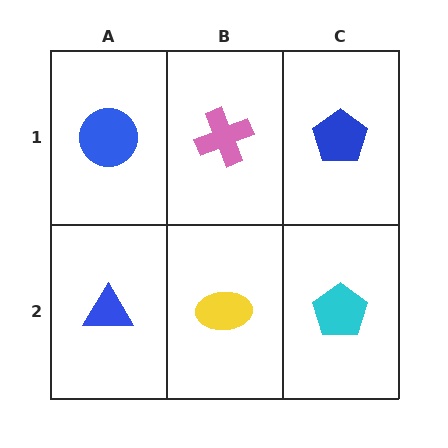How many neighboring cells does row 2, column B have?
3.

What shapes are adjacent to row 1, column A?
A blue triangle (row 2, column A), a pink cross (row 1, column B).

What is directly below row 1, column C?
A cyan pentagon.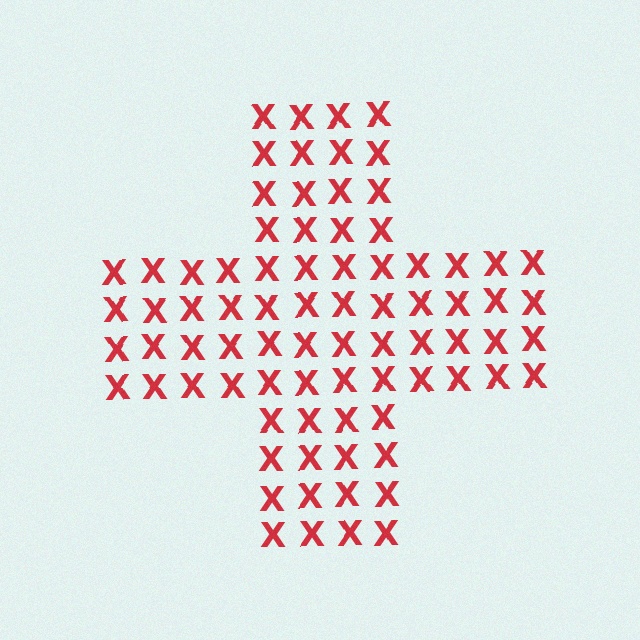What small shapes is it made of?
It is made of small letter X's.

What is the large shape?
The large shape is a cross.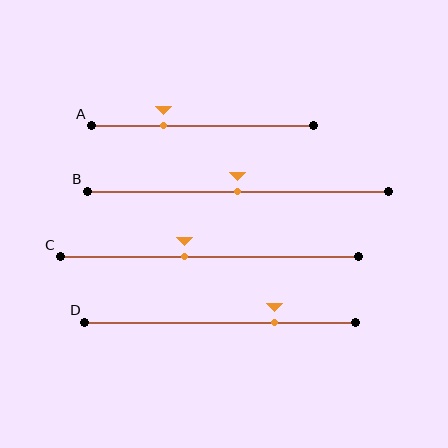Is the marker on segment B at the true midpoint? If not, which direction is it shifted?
Yes, the marker on segment B is at the true midpoint.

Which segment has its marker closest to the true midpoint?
Segment B has its marker closest to the true midpoint.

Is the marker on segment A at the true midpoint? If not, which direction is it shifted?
No, the marker on segment A is shifted to the left by about 17% of the segment length.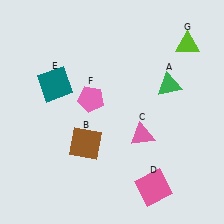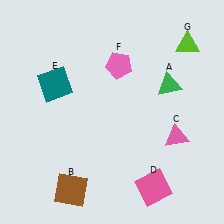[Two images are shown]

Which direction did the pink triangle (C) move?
The pink triangle (C) moved right.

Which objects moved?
The objects that moved are: the brown square (B), the pink triangle (C), the pink pentagon (F).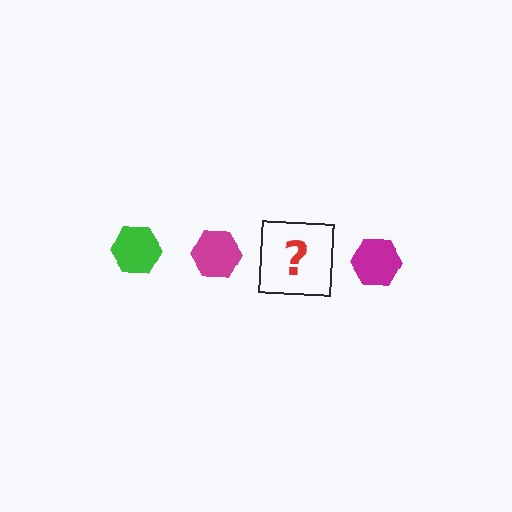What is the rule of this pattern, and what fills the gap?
The rule is that the pattern cycles through green, magenta hexagons. The gap should be filled with a green hexagon.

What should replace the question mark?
The question mark should be replaced with a green hexagon.